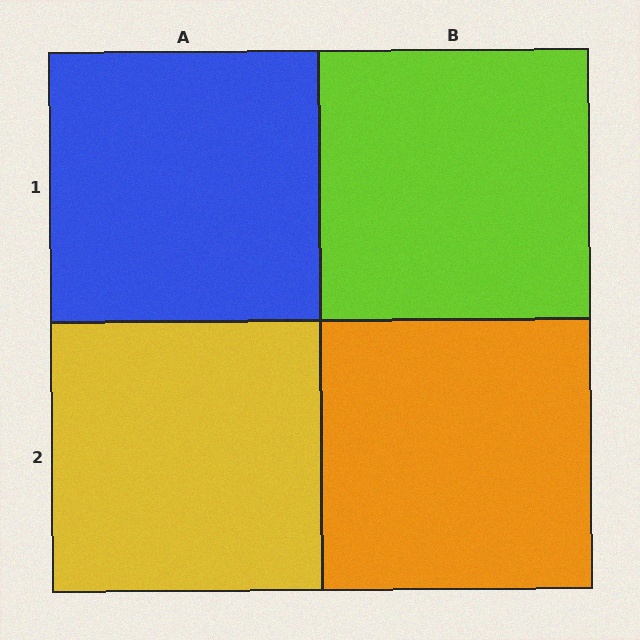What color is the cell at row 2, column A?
Yellow.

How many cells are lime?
1 cell is lime.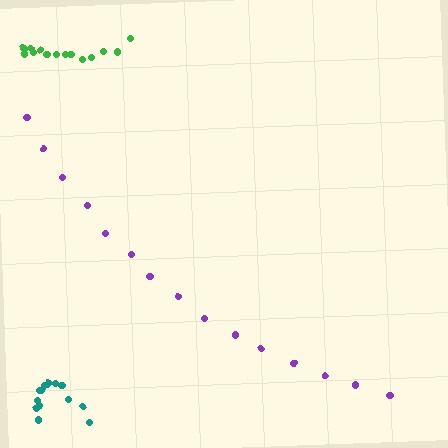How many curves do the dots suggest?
There are 3 distinct paths.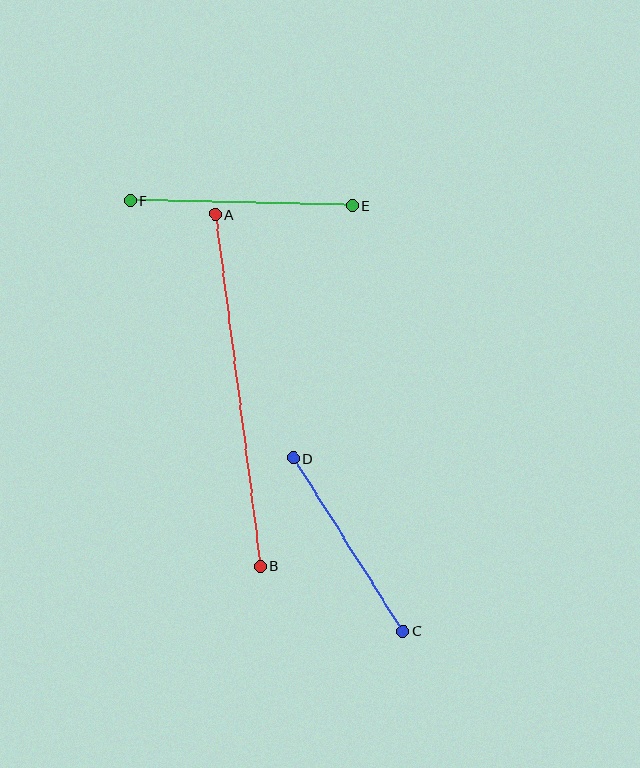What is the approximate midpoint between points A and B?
The midpoint is at approximately (238, 390) pixels.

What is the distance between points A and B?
The distance is approximately 354 pixels.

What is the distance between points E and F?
The distance is approximately 222 pixels.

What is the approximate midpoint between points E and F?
The midpoint is at approximately (241, 203) pixels.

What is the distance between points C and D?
The distance is approximately 205 pixels.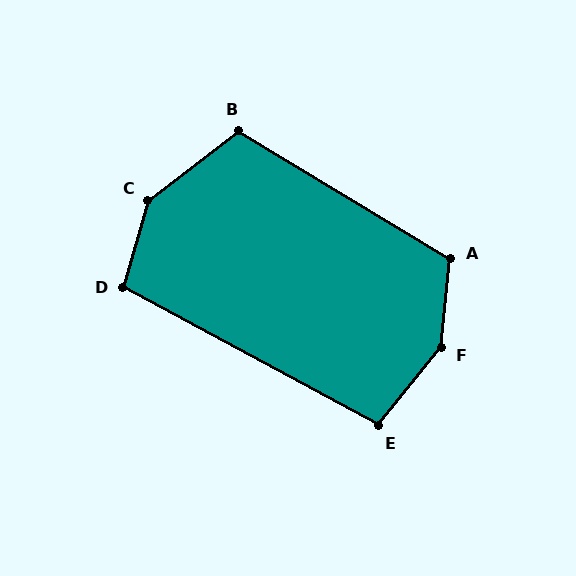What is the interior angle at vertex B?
Approximately 111 degrees (obtuse).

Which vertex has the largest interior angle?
F, at approximately 146 degrees.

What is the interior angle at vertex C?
Approximately 144 degrees (obtuse).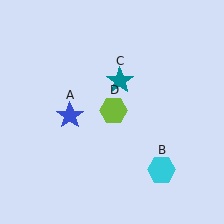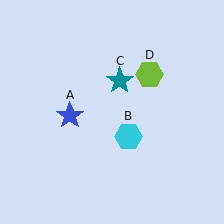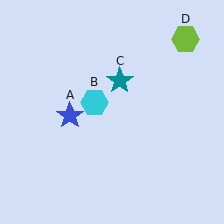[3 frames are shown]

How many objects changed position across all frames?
2 objects changed position: cyan hexagon (object B), lime hexagon (object D).